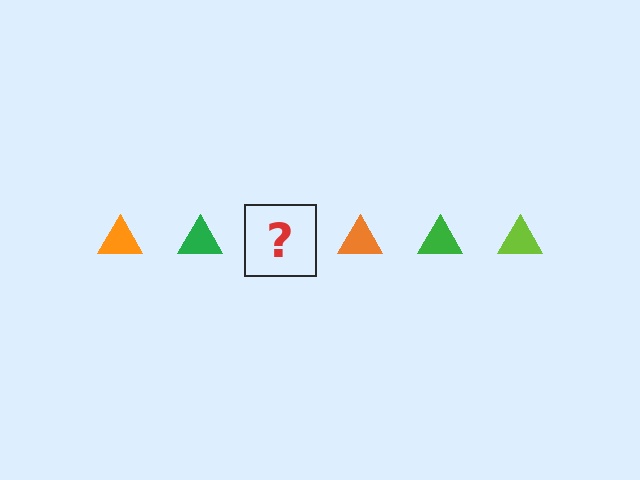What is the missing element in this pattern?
The missing element is a lime triangle.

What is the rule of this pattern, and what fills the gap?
The rule is that the pattern cycles through orange, green, lime triangles. The gap should be filled with a lime triangle.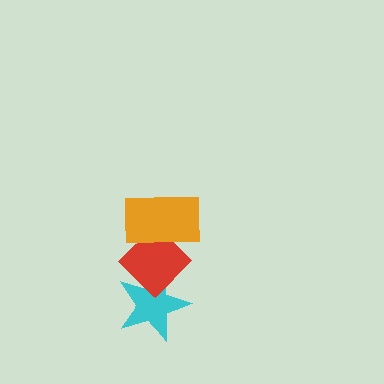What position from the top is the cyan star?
The cyan star is 3rd from the top.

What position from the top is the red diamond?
The red diamond is 2nd from the top.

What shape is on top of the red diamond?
The orange rectangle is on top of the red diamond.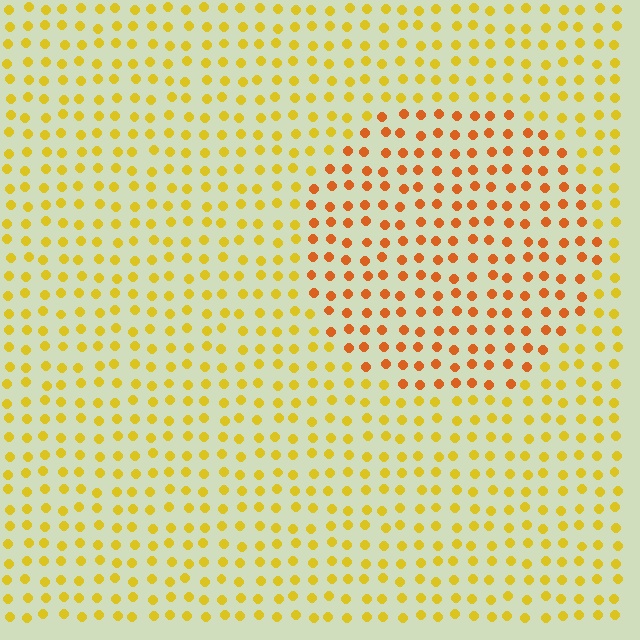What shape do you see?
I see a circle.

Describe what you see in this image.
The image is filled with small yellow elements in a uniform arrangement. A circle-shaped region is visible where the elements are tinted to a slightly different hue, forming a subtle color boundary.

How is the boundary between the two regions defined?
The boundary is defined purely by a slight shift in hue (about 32 degrees). Spacing, size, and orientation are identical on both sides.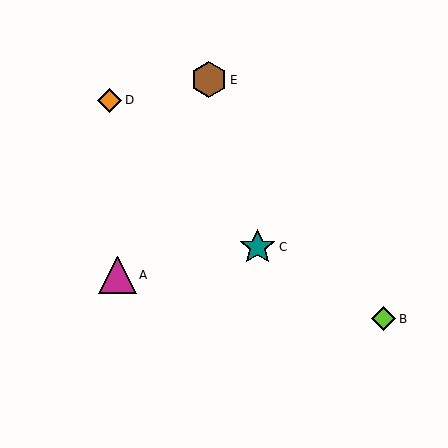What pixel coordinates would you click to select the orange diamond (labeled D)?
Click at (109, 100) to select the orange diamond D.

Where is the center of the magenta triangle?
The center of the magenta triangle is at (118, 275).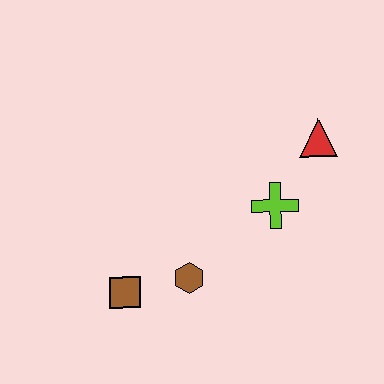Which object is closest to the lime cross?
The red triangle is closest to the lime cross.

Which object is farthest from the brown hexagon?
The red triangle is farthest from the brown hexagon.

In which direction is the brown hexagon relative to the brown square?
The brown hexagon is to the right of the brown square.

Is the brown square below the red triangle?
Yes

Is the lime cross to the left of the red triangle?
Yes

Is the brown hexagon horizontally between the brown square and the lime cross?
Yes